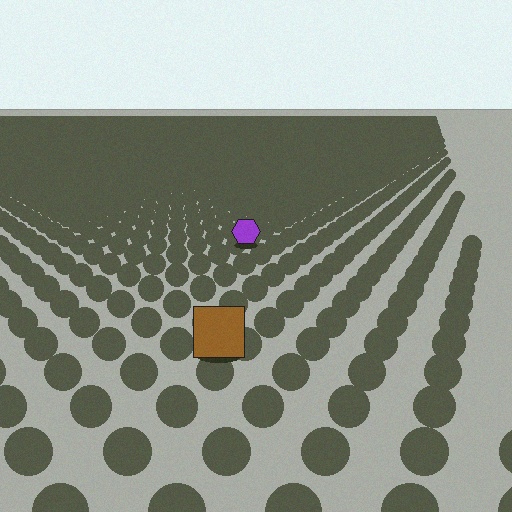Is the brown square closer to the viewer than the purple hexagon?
Yes. The brown square is closer — you can tell from the texture gradient: the ground texture is coarser near it.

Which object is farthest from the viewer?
The purple hexagon is farthest from the viewer. It appears smaller and the ground texture around it is denser.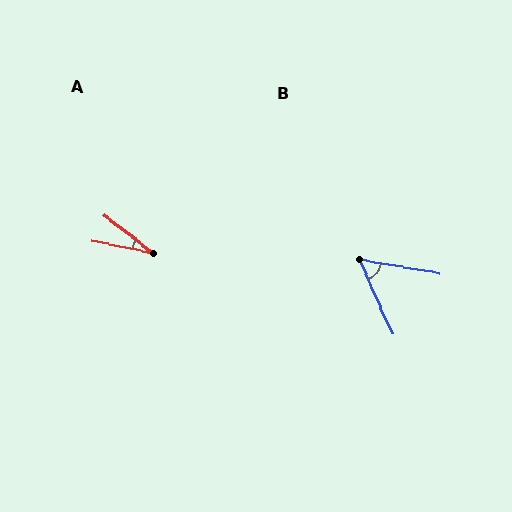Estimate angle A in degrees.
Approximately 26 degrees.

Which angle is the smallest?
A, at approximately 26 degrees.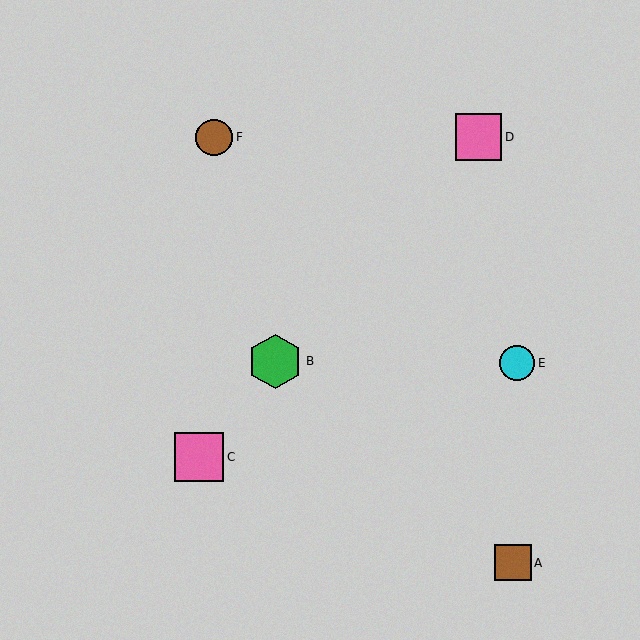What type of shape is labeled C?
Shape C is a pink square.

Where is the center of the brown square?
The center of the brown square is at (513, 563).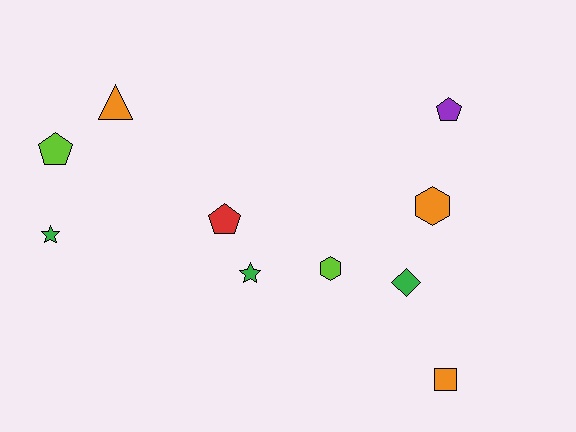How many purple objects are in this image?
There is 1 purple object.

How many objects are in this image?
There are 10 objects.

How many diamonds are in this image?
There is 1 diamond.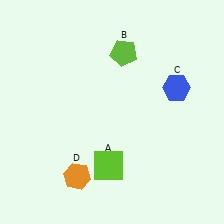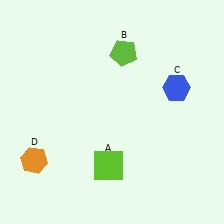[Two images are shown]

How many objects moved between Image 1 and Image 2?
1 object moved between the two images.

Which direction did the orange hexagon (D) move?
The orange hexagon (D) moved left.